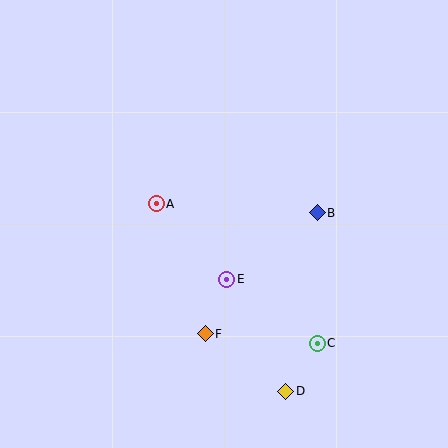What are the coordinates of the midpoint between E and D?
The midpoint between E and D is at (256, 335).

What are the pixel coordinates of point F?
Point F is at (205, 334).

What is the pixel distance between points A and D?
The distance between A and D is 228 pixels.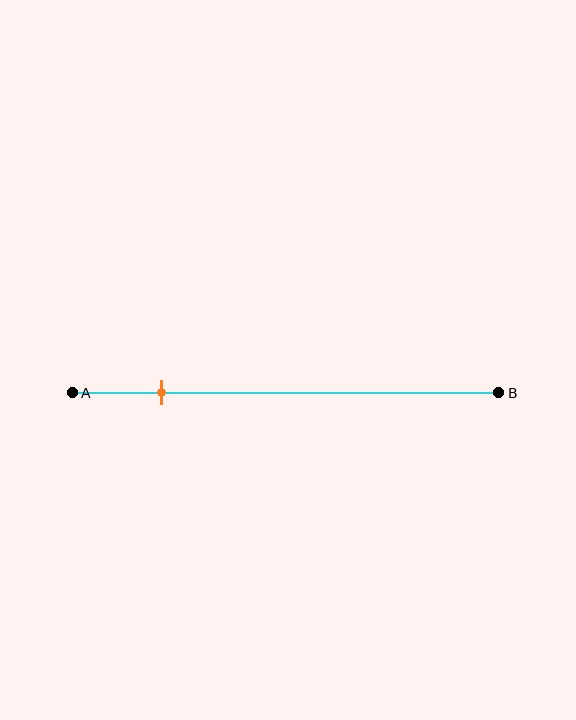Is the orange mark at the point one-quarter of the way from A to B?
No, the mark is at about 20% from A, not at the 25% one-quarter point.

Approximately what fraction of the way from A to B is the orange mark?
The orange mark is approximately 20% of the way from A to B.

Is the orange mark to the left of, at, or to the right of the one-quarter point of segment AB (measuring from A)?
The orange mark is to the left of the one-quarter point of segment AB.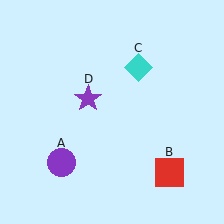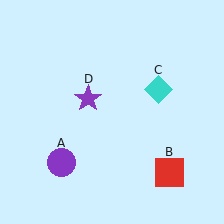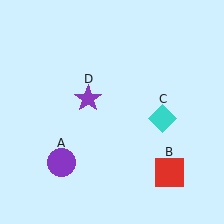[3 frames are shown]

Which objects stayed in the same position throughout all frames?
Purple circle (object A) and red square (object B) and purple star (object D) remained stationary.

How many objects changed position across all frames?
1 object changed position: cyan diamond (object C).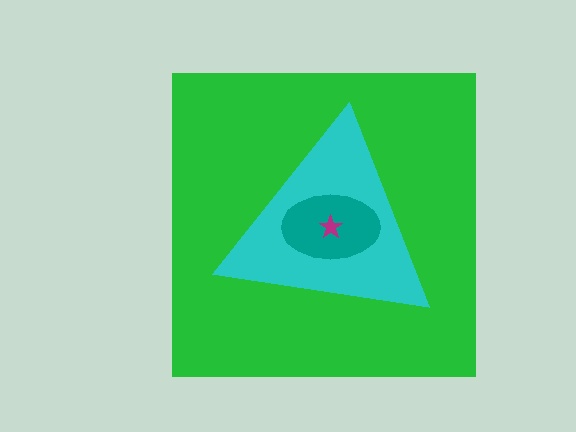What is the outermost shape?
The green square.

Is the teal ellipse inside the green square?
Yes.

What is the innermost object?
The magenta star.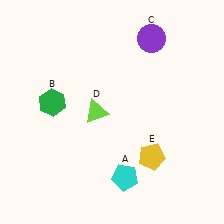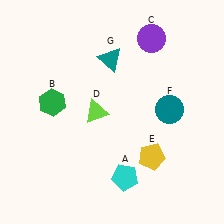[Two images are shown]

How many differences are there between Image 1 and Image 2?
There are 2 differences between the two images.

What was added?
A teal circle (F), a teal triangle (G) were added in Image 2.